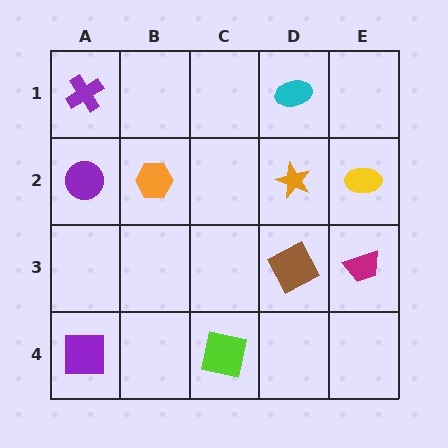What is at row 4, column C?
A lime square.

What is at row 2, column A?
A purple circle.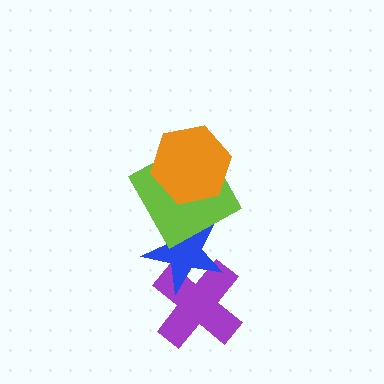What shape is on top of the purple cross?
The blue star is on top of the purple cross.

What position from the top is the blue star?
The blue star is 3rd from the top.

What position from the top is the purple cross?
The purple cross is 4th from the top.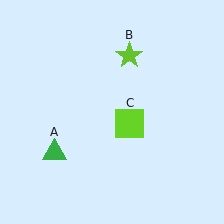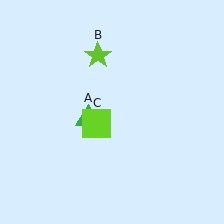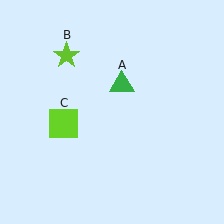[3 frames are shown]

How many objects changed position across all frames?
3 objects changed position: green triangle (object A), lime star (object B), lime square (object C).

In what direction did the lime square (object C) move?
The lime square (object C) moved left.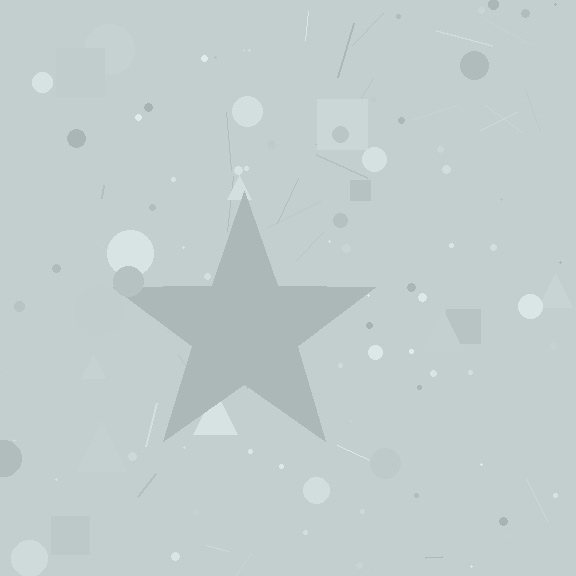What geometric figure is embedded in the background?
A star is embedded in the background.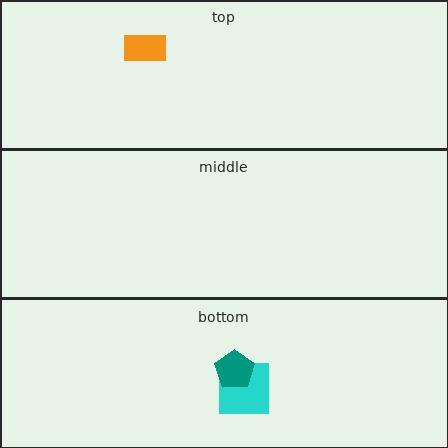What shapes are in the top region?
The orange rectangle.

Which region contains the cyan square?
The bottom region.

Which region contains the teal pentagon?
The bottom region.